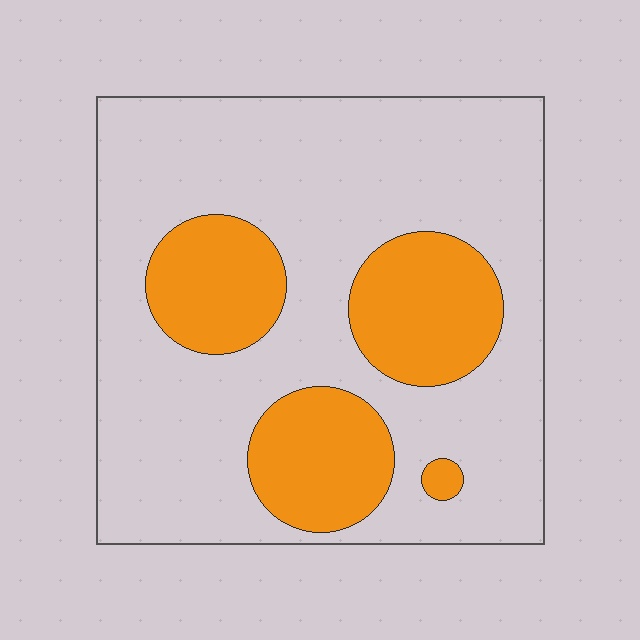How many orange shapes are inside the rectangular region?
4.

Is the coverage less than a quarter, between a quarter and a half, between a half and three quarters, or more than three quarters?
Between a quarter and a half.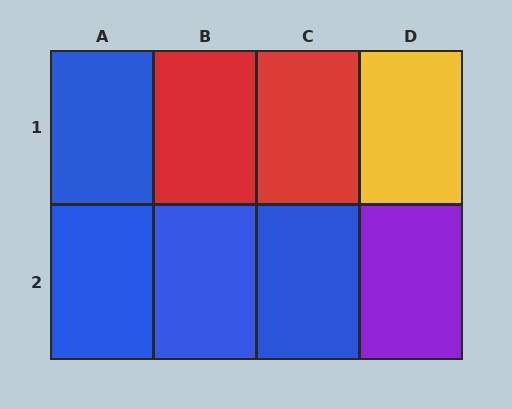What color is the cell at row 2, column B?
Blue.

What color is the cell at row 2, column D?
Purple.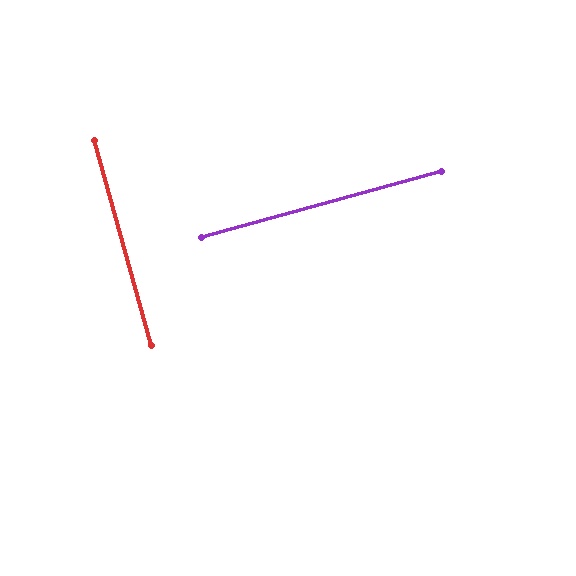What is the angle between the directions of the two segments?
Approximately 90 degrees.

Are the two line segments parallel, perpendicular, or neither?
Perpendicular — they meet at approximately 90°.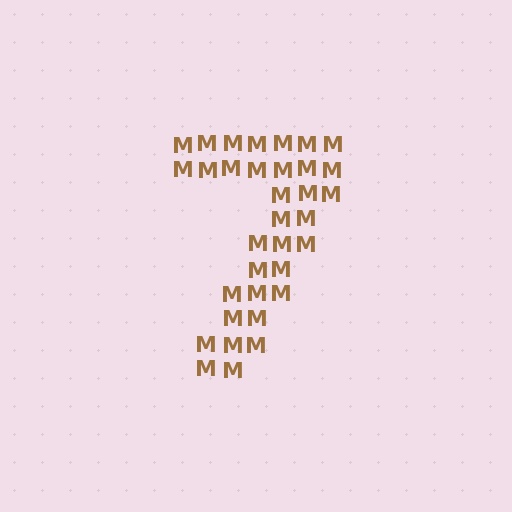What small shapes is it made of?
It is made of small letter M's.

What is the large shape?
The large shape is the digit 7.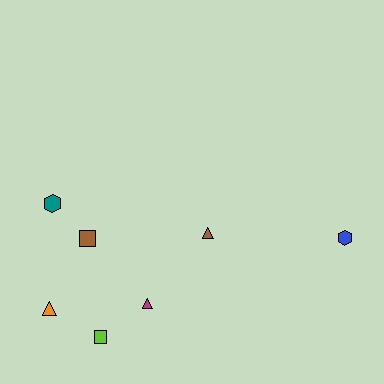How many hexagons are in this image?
There are 2 hexagons.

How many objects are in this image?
There are 7 objects.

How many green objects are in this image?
There are no green objects.